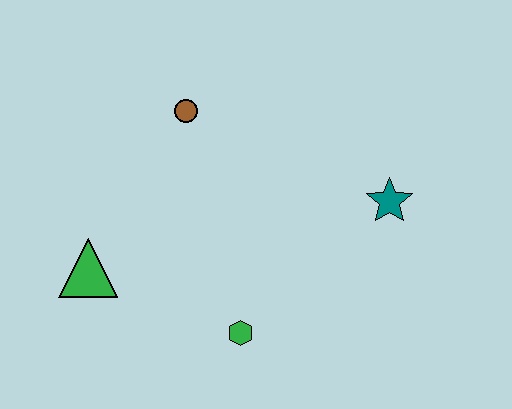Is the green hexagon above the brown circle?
No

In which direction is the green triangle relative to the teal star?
The green triangle is to the left of the teal star.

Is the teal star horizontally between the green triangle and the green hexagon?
No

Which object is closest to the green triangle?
The green hexagon is closest to the green triangle.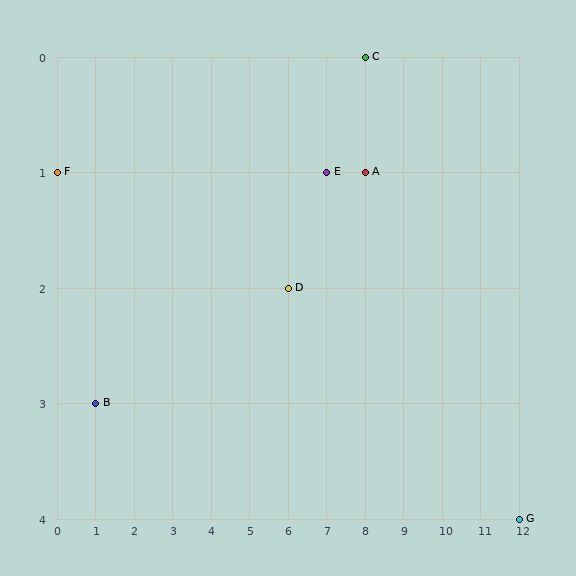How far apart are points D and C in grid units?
Points D and C are 2 columns and 2 rows apart (about 2.8 grid units diagonally).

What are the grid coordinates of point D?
Point D is at grid coordinates (6, 2).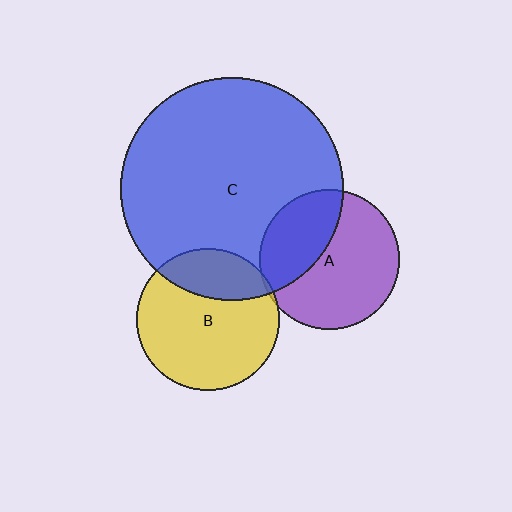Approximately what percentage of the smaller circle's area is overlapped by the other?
Approximately 25%.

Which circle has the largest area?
Circle C (blue).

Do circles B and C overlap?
Yes.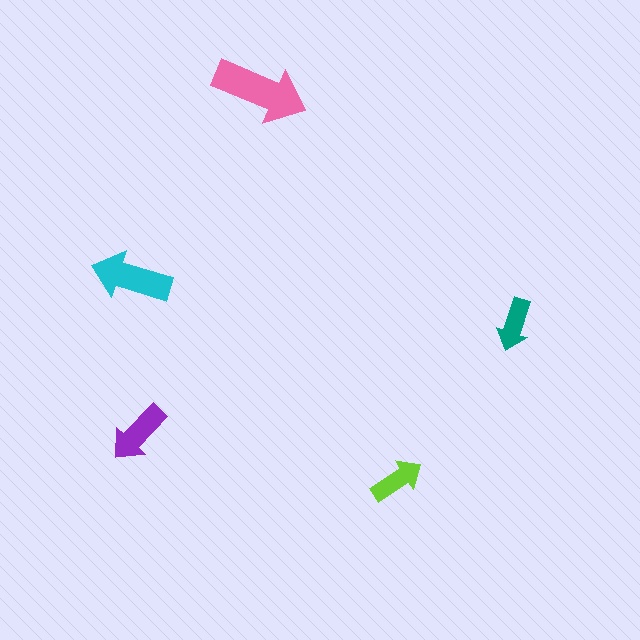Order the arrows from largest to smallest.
the pink one, the cyan one, the purple one, the lime one, the teal one.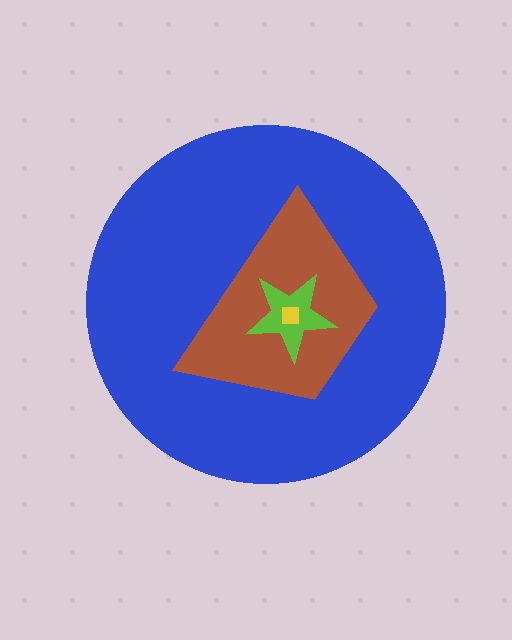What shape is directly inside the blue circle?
The brown trapezoid.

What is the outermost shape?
The blue circle.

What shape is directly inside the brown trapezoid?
The lime star.